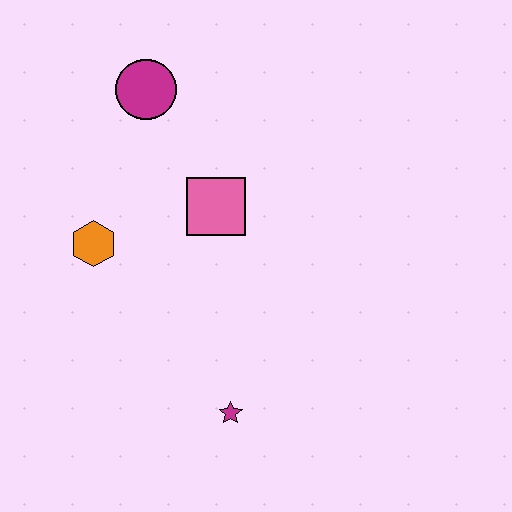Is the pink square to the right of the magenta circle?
Yes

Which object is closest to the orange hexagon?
The pink square is closest to the orange hexagon.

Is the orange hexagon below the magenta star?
No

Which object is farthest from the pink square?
The magenta star is farthest from the pink square.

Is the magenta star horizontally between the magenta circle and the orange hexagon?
No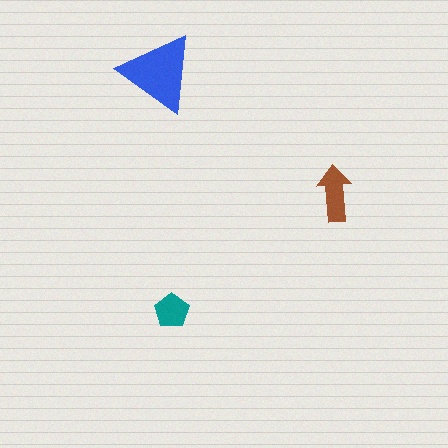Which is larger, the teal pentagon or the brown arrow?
The brown arrow.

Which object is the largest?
The blue triangle.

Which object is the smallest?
The teal pentagon.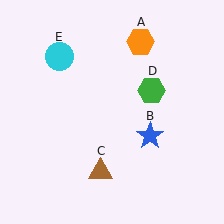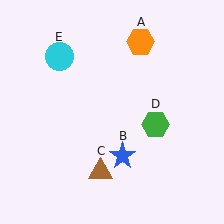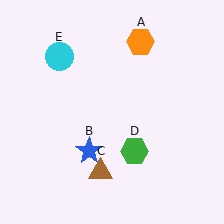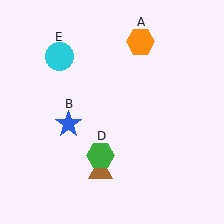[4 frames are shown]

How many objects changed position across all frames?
2 objects changed position: blue star (object B), green hexagon (object D).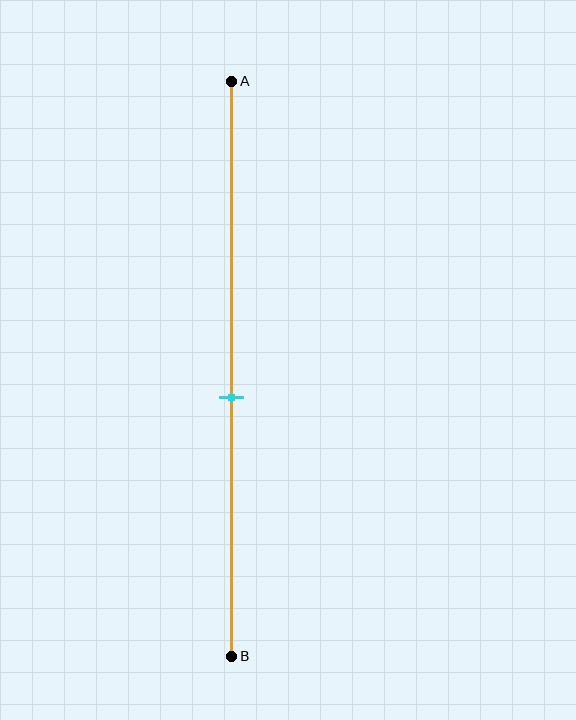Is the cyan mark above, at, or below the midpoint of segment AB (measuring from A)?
The cyan mark is below the midpoint of segment AB.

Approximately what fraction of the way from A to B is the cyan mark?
The cyan mark is approximately 55% of the way from A to B.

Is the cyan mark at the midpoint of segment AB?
No, the mark is at about 55% from A, not at the 50% midpoint.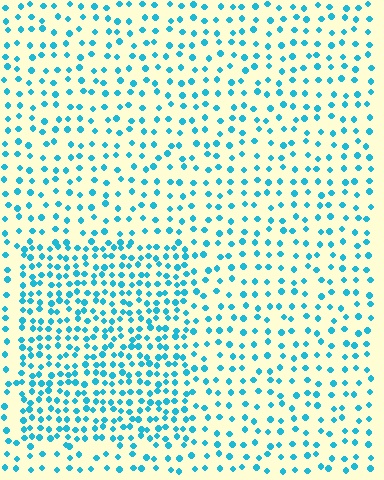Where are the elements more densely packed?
The elements are more densely packed inside the rectangle boundary.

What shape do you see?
I see a rectangle.